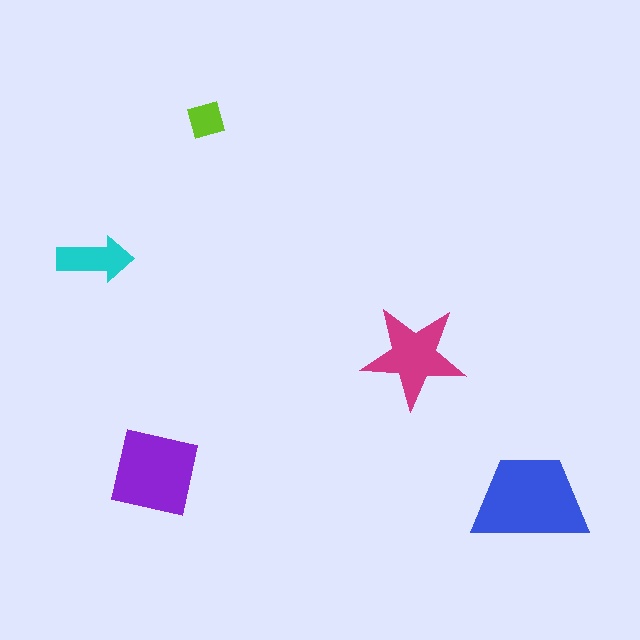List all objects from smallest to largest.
The lime square, the cyan arrow, the magenta star, the purple square, the blue trapezoid.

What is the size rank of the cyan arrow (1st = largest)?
4th.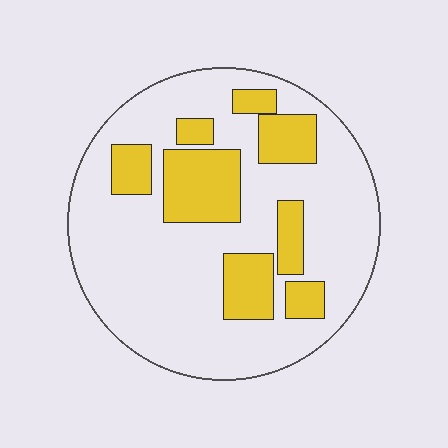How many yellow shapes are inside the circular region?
8.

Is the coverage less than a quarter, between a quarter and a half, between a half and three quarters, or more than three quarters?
Between a quarter and a half.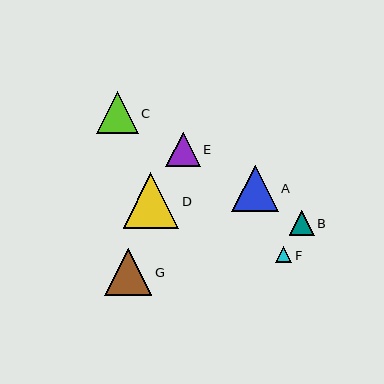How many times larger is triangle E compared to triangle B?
Triangle E is approximately 1.4 times the size of triangle B.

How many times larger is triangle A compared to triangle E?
Triangle A is approximately 1.4 times the size of triangle E.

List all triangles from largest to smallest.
From largest to smallest: D, G, A, C, E, B, F.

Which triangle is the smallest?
Triangle F is the smallest with a size of approximately 16 pixels.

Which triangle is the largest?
Triangle D is the largest with a size of approximately 55 pixels.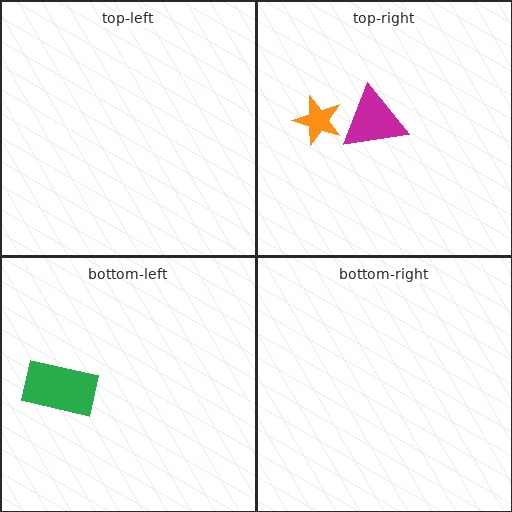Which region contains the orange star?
The top-right region.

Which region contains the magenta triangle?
The top-right region.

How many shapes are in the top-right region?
2.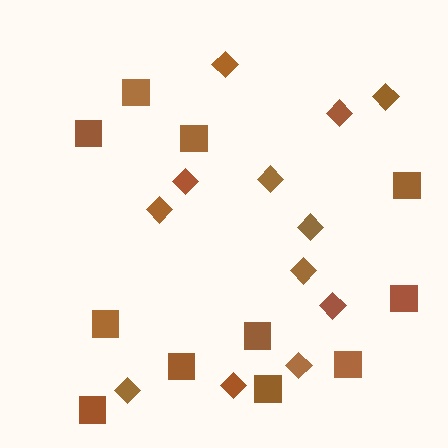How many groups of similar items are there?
There are 2 groups: one group of diamonds (12) and one group of squares (11).